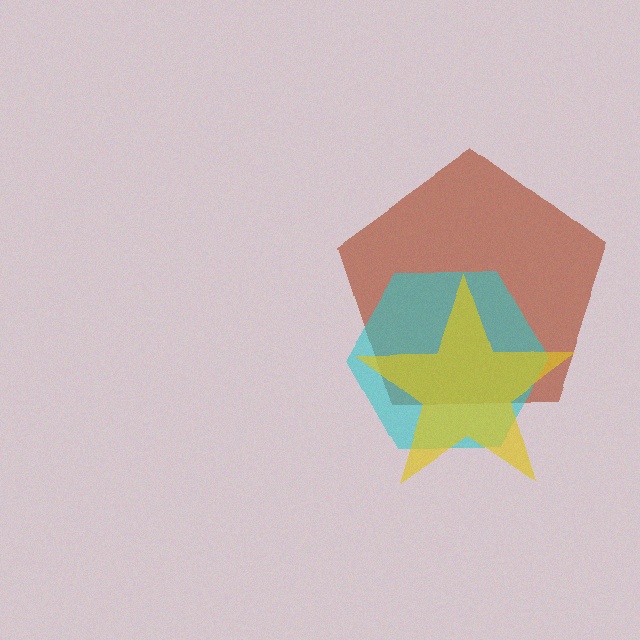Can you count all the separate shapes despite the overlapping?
Yes, there are 3 separate shapes.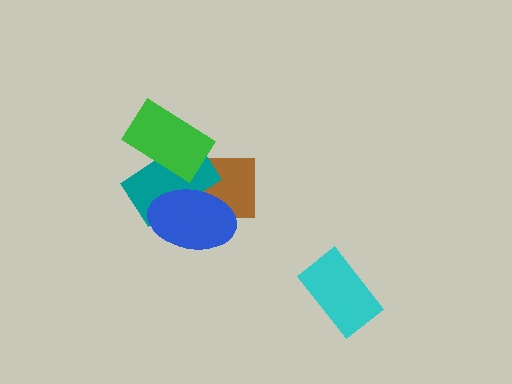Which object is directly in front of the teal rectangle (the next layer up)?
The blue ellipse is directly in front of the teal rectangle.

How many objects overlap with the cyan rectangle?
0 objects overlap with the cyan rectangle.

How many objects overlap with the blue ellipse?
2 objects overlap with the blue ellipse.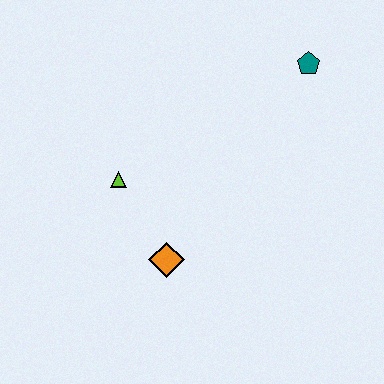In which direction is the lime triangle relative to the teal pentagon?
The lime triangle is to the left of the teal pentagon.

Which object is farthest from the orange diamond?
The teal pentagon is farthest from the orange diamond.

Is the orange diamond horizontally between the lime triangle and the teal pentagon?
Yes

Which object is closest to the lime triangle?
The orange diamond is closest to the lime triangle.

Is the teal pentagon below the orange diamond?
No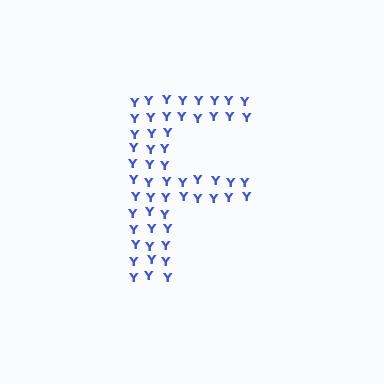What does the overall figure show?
The overall figure shows the letter F.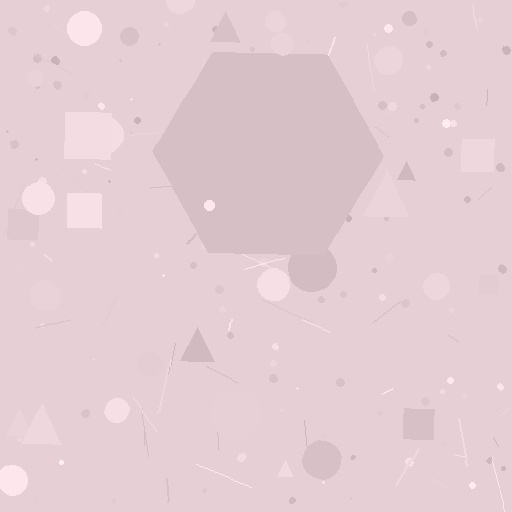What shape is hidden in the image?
A hexagon is hidden in the image.